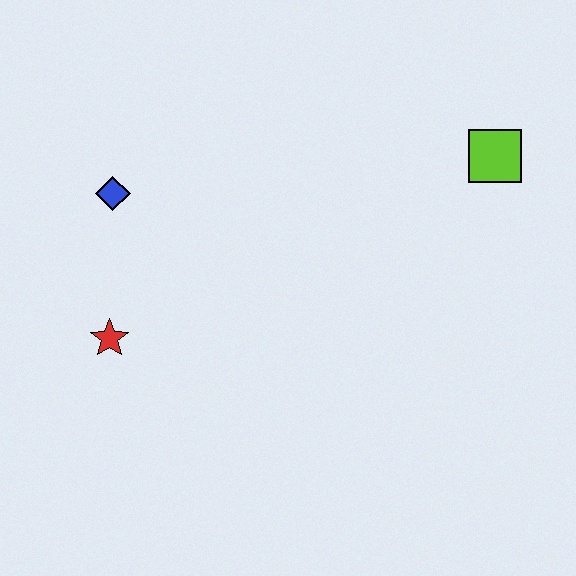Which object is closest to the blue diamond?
The red star is closest to the blue diamond.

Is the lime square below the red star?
No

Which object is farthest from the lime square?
The red star is farthest from the lime square.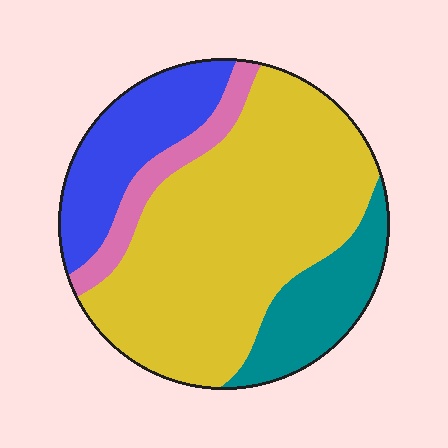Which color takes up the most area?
Yellow, at roughly 60%.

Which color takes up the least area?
Pink, at roughly 10%.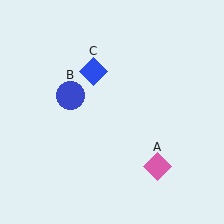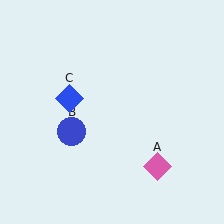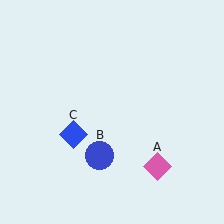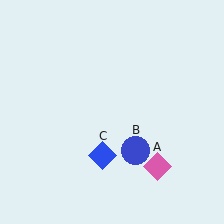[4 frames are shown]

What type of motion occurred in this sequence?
The blue circle (object B), blue diamond (object C) rotated counterclockwise around the center of the scene.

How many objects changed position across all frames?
2 objects changed position: blue circle (object B), blue diamond (object C).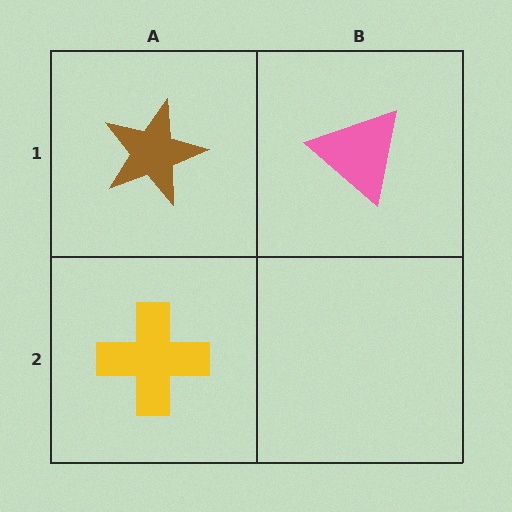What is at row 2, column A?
A yellow cross.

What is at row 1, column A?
A brown star.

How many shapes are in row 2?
1 shape.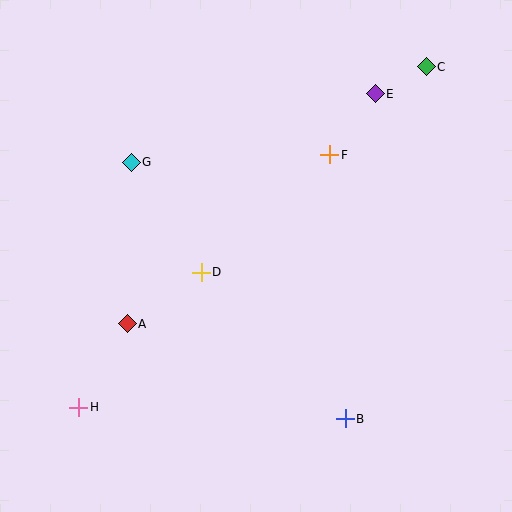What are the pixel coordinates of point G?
Point G is at (131, 162).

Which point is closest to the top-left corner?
Point G is closest to the top-left corner.